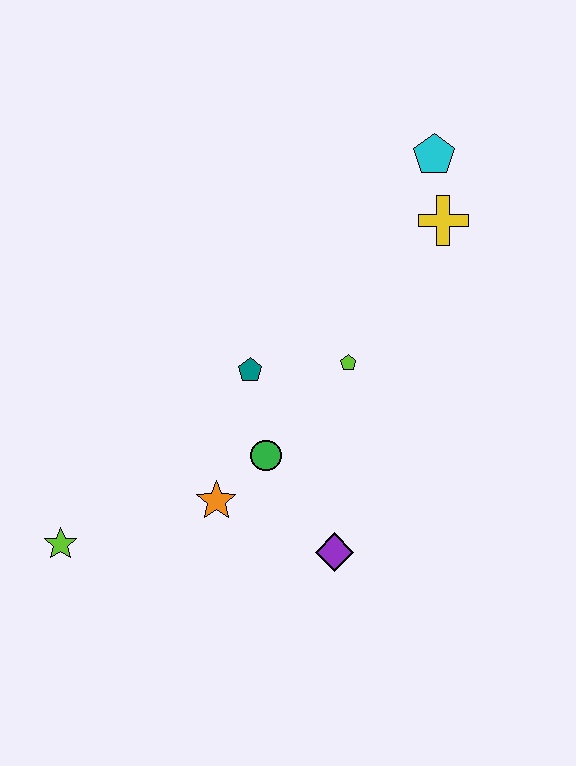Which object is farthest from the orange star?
The cyan pentagon is farthest from the orange star.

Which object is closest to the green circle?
The orange star is closest to the green circle.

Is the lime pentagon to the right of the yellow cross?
No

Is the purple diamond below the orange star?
Yes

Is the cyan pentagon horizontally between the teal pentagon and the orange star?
No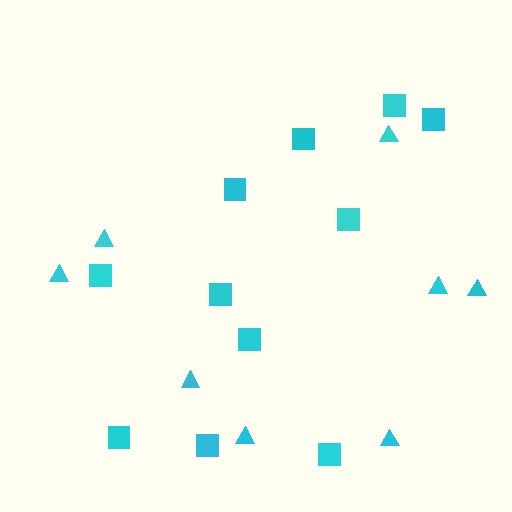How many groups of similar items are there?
There are 2 groups: one group of triangles (8) and one group of squares (11).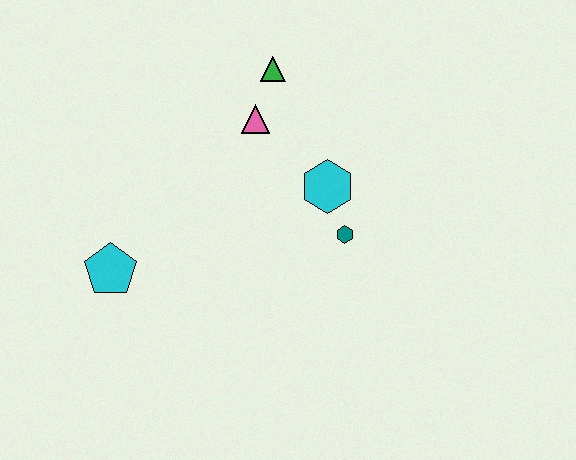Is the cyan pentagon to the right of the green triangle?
No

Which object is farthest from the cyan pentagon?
The green triangle is farthest from the cyan pentagon.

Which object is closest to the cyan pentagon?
The pink triangle is closest to the cyan pentagon.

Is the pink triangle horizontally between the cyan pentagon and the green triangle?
Yes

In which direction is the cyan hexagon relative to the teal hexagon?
The cyan hexagon is above the teal hexagon.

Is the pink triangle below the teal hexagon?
No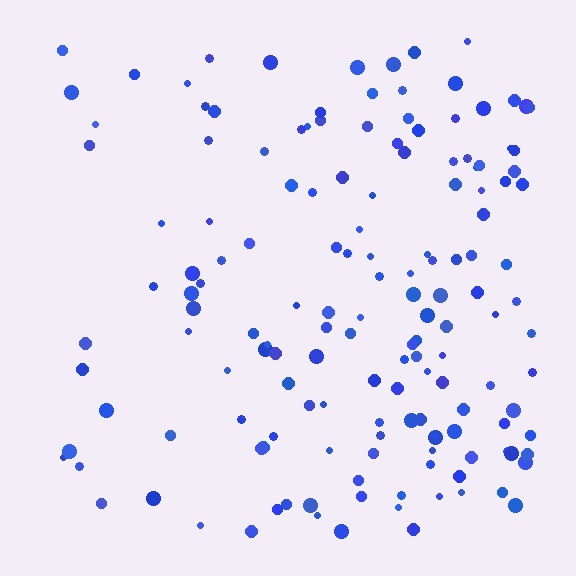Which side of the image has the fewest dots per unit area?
The left.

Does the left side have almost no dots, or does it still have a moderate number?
Still a moderate number, just noticeably fewer than the right.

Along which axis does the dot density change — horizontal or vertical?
Horizontal.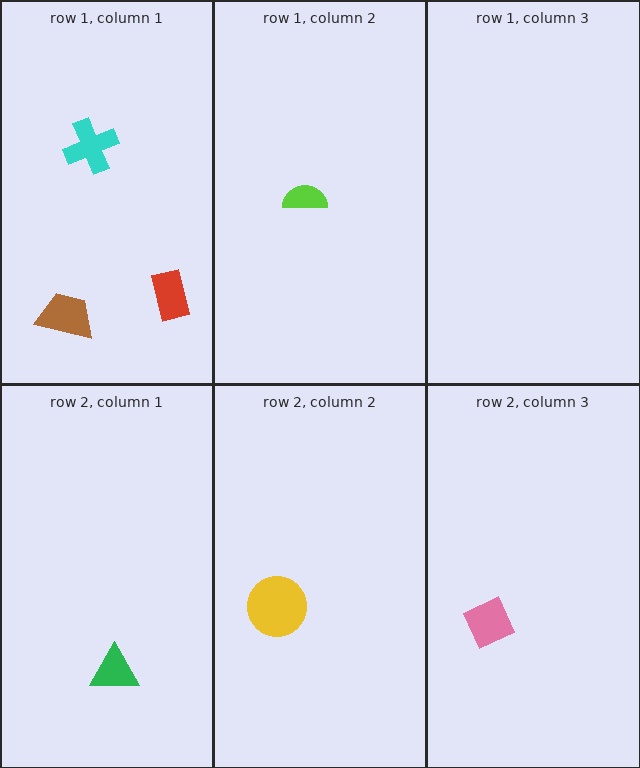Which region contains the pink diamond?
The row 2, column 3 region.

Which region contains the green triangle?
The row 2, column 1 region.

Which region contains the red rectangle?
The row 1, column 1 region.